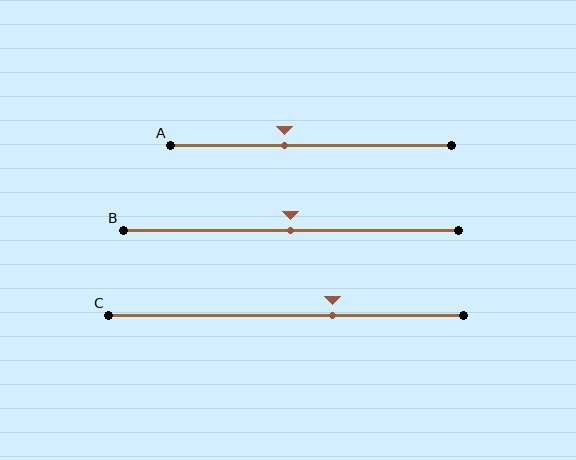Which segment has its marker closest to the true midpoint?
Segment B has its marker closest to the true midpoint.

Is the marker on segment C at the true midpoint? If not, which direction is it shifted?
No, the marker on segment C is shifted to the right by about 13% of the segment length.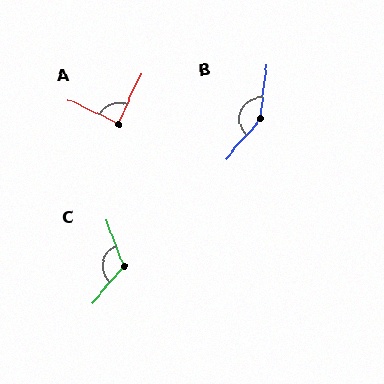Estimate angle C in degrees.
Approximately 119 degrees.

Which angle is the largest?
B, at approximately 146 degrees.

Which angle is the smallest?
A, at approximately 89 degrees.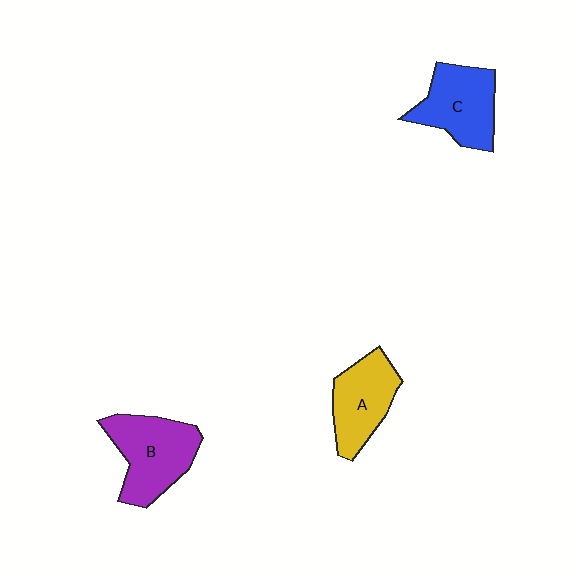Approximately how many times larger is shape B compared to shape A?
Approximately 1.2 times.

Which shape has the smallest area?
Shape A (yellow).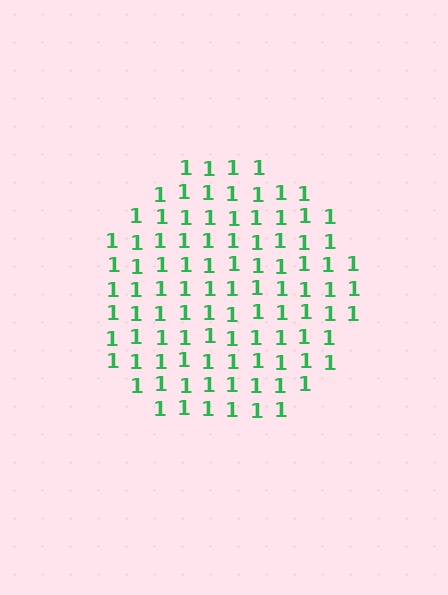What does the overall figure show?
The overall figure shows a circle.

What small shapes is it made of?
It is made of small digit 1's.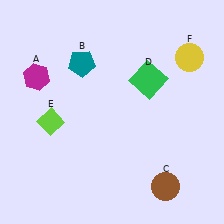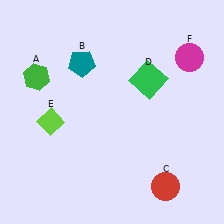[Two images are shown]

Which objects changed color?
A changed from magenta to green. C changed from brown to red. F changed from yellow to magenta.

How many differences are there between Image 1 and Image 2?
There are 3 differences between the two images.